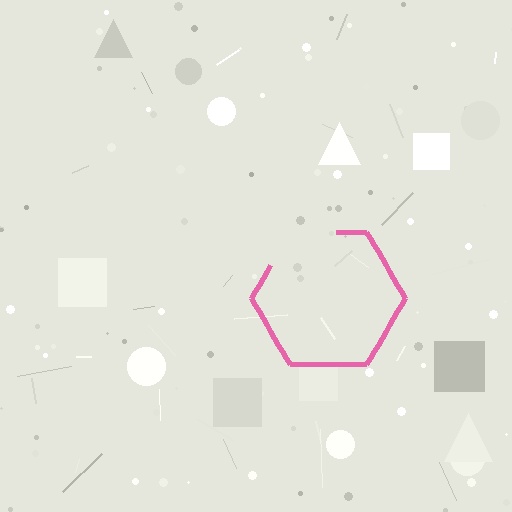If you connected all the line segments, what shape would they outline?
They would outline a hexagon.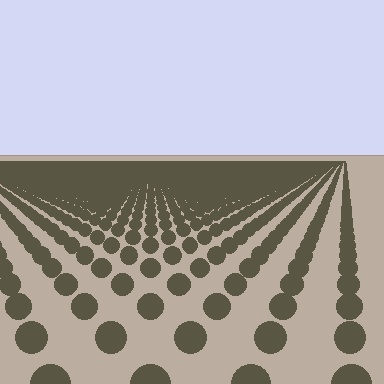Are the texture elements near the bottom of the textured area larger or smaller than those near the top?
Larger. Near the bottom, elements are closer to the viewer and appear at a bigger on-screen size.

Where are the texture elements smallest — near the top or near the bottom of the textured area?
Near the top.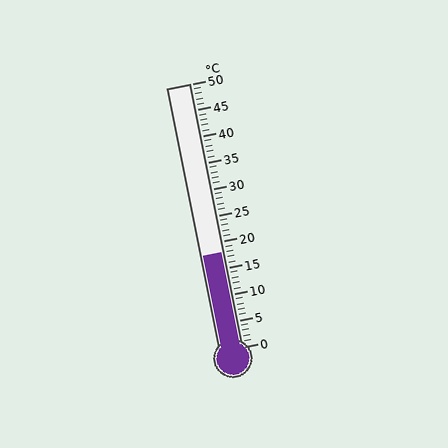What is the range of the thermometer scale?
The thermometer scale ranges from 0°C to 50°C.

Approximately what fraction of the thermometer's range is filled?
The thermometer is filled to approximately 35% of its range.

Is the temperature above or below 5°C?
The temperature is above 5°C.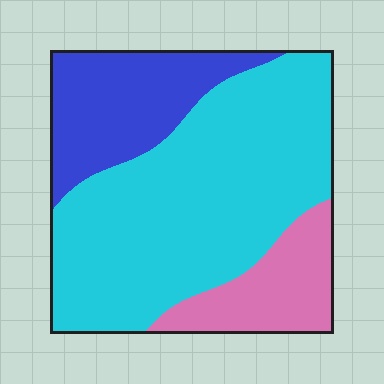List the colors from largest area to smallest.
From largest to smallest: cyan, blue, pink.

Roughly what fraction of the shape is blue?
Blue covers about 25% of the shape.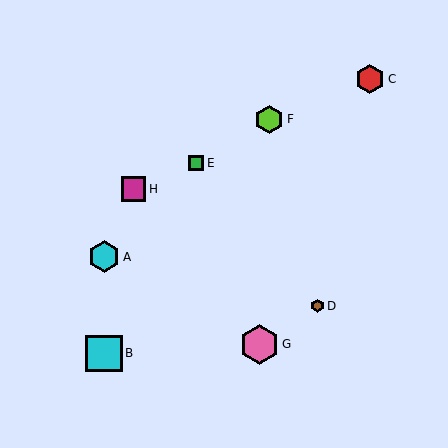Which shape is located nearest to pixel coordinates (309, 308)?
The brown hexagon (labeled D) at (318, 306) is nearest to that location.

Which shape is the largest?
The pink hexagon (labeled G) is the largest.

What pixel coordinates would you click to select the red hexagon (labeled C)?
Click at (370, 79) to select the red hexagon C.